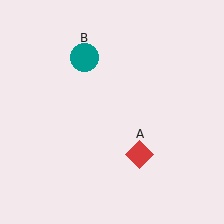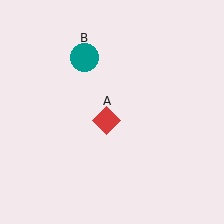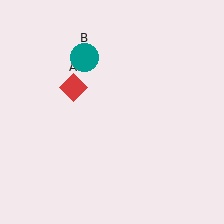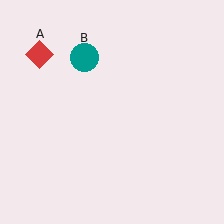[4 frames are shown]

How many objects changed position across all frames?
1 object changed position: red diamond (object A).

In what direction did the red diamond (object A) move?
The red diamond (object A) moved up and to the left.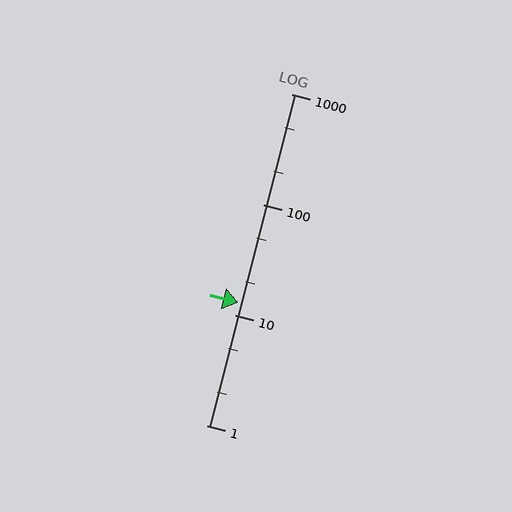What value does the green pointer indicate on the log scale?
The pointer indicates approximately 13.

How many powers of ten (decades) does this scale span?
The scale spans 3 decades, from 1 to 1000.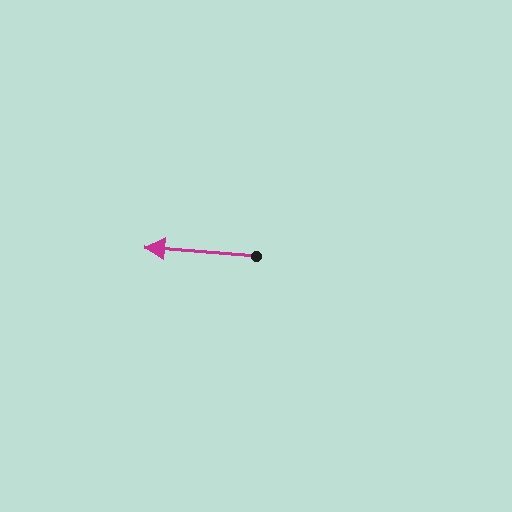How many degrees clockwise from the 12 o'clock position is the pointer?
Approximately 275 degrees.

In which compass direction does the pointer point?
West.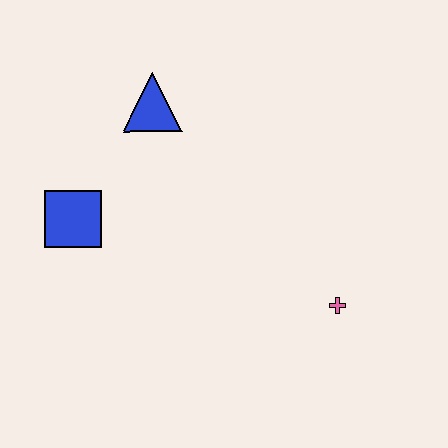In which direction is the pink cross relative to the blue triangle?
The pink cross is below the blue triangle.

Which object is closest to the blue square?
The blue triangle is closest to the blue square.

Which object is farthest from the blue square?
The pink cross is farthest from the blue square.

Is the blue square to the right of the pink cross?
No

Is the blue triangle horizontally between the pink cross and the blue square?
Yes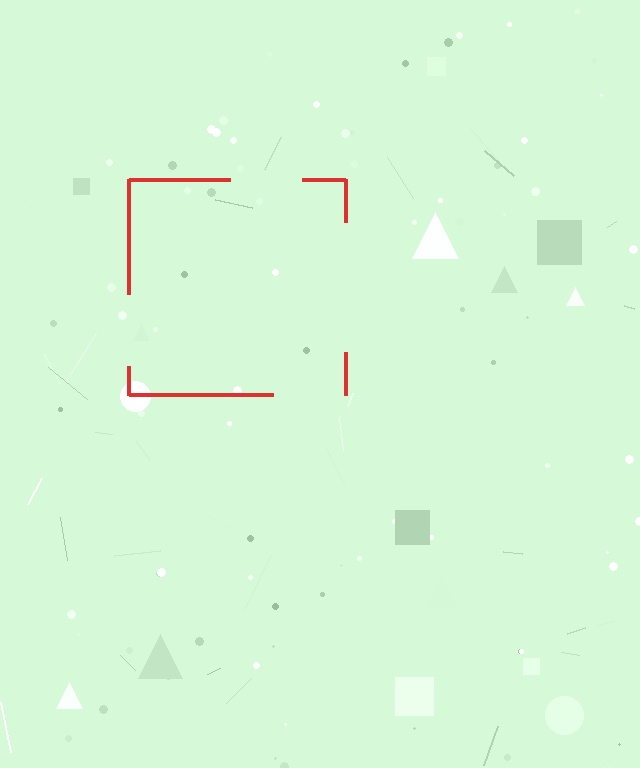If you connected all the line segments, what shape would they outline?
They would outline a square.